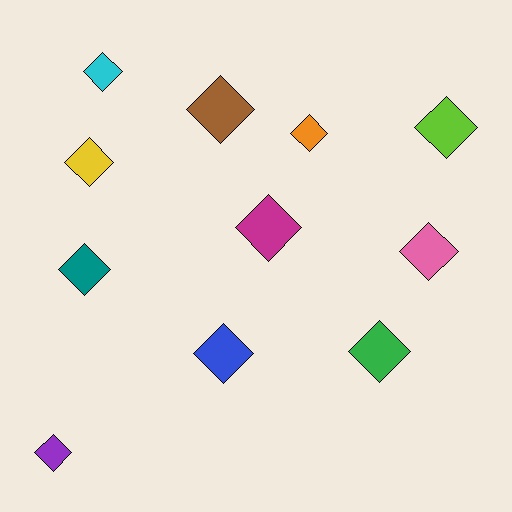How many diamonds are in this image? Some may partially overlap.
There are 11 diamonds.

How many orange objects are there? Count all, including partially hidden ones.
There is 1 orange object.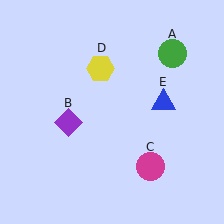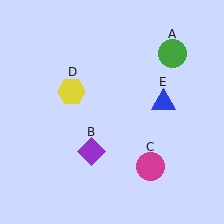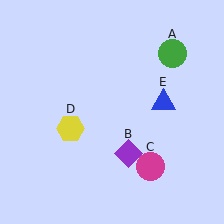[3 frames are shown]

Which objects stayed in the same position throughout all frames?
Green circle (object A) and magenta circle (object C) and blue triangle (object E) remained stationary.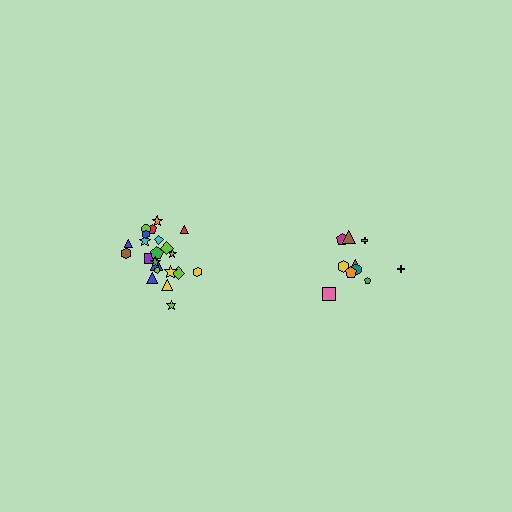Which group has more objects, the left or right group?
The left group.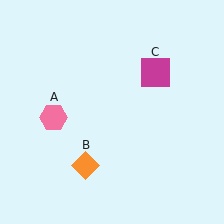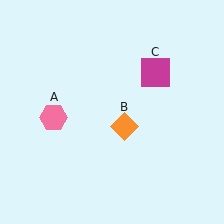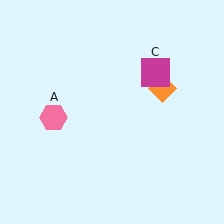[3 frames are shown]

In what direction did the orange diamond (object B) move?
The orange diamond (object B) moved up and to the right.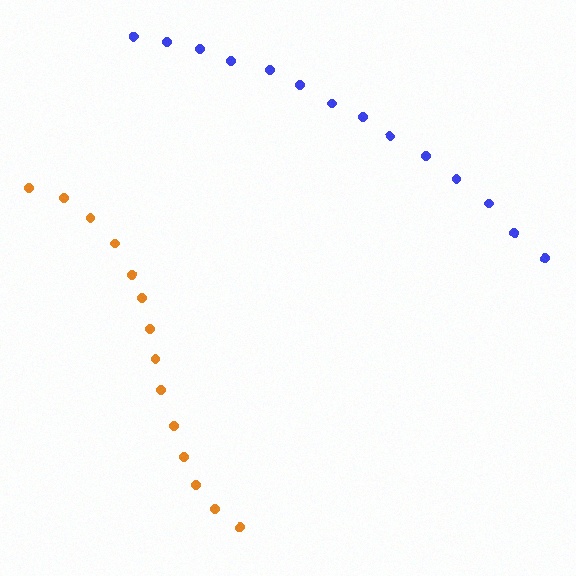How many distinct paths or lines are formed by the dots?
There are 2 distinct paths.